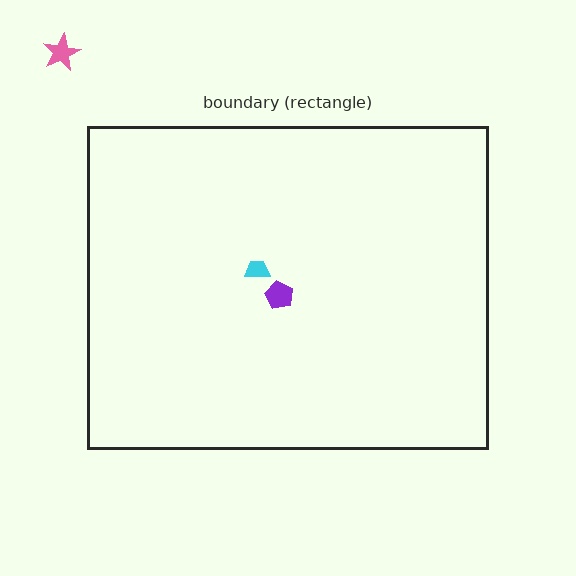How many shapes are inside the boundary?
2 inside, 1 outside.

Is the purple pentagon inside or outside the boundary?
Inside.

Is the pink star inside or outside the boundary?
Outside.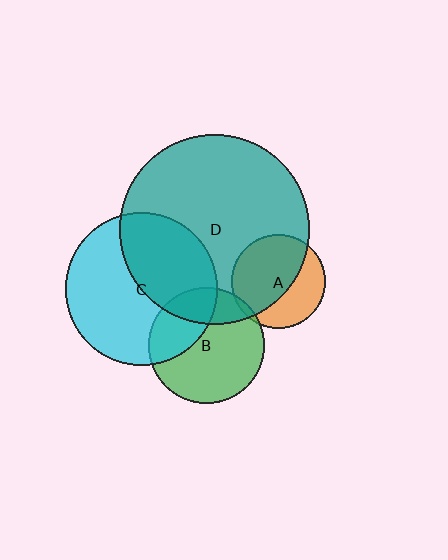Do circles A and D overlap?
Yes.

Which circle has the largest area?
Circle D (teal).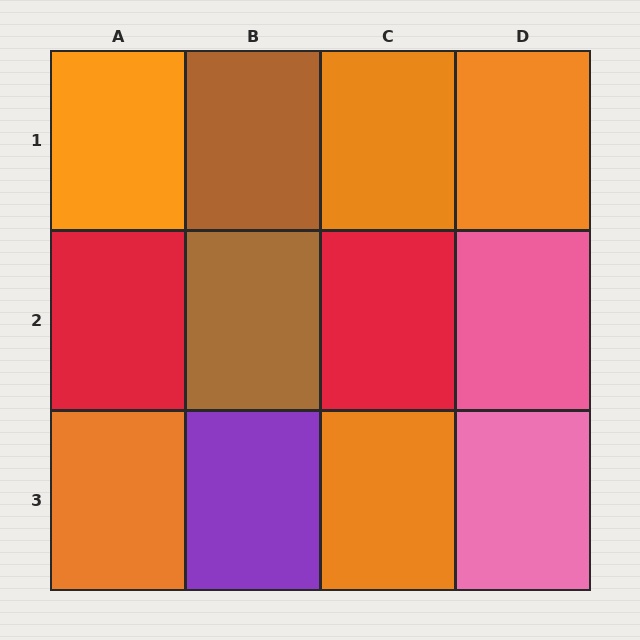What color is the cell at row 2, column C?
Red.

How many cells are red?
2 cells are red.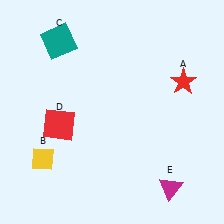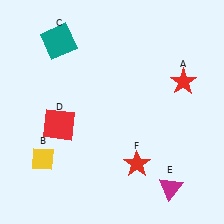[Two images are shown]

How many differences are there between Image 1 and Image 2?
There is 1 difference between the two images.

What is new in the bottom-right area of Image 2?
A red star (F) was added in the bottom-right area of Image 2.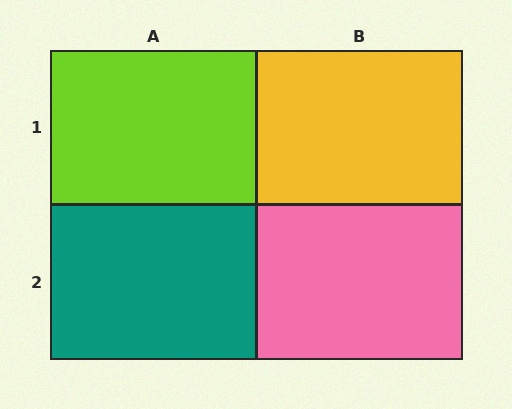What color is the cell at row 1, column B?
Yellow.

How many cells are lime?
1 cell is lime.